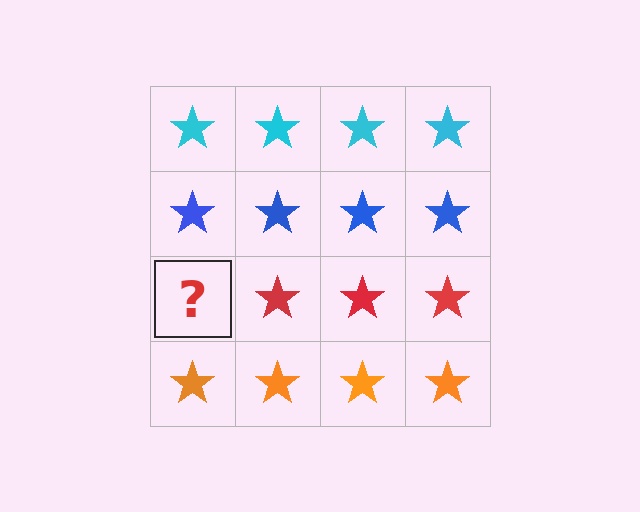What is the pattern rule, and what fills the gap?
The rule is that each row has a consistent color. The gap should be filled with a red star.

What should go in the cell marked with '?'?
The missing cell should contain a red star.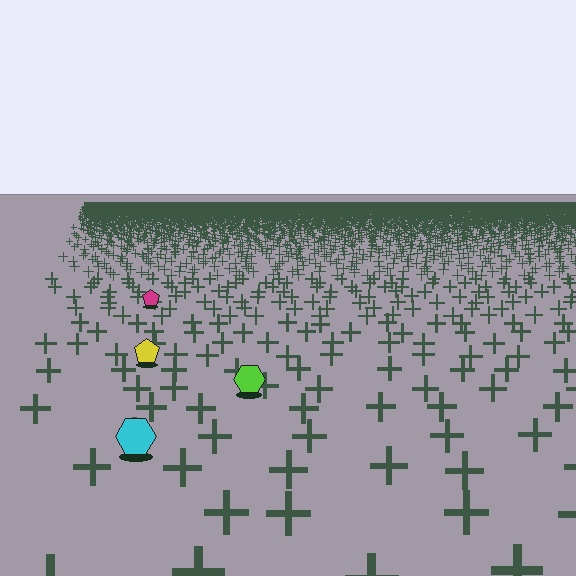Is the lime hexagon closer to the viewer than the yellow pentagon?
Yes. The lime hexagon is closer — you can tell from the texture gradient: the ground texture is coarser near it.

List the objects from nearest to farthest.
From nearest to farthest: the cyan hexagon, the lime hexagon, the yellow pentagon, the magenta pentagon.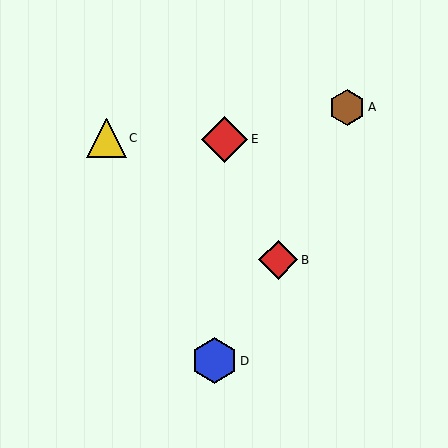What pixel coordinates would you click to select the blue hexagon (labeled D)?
Click at (214, 361) to select the blue hexagon D.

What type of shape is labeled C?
Shape C is a yellow triangle.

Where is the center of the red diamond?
The center of the red diamond is at (224, 139).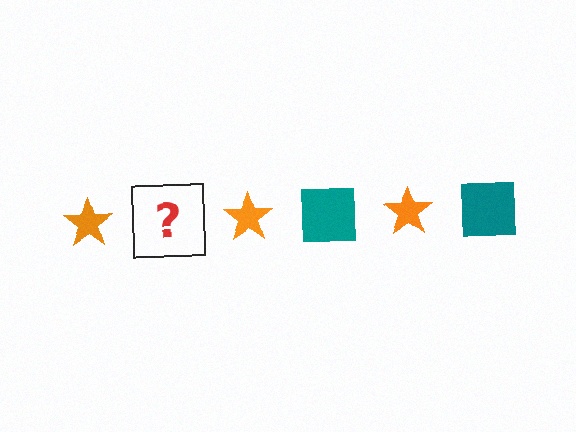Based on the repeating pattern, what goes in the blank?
The blank should be a teal square.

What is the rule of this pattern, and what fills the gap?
The rule is that the pattern alternates between orange star and teal square. The gap should be filled with a teal square.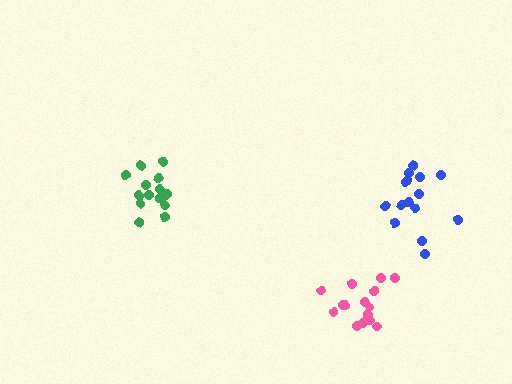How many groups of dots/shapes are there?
There are 3 groups.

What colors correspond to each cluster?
The clusters are colored: blue, green, pink.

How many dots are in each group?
Group 1: 15 dots, Group 2: 15 dots, Group 3: 17 dots (47 total).